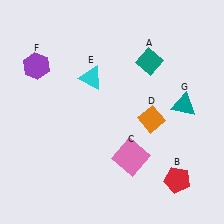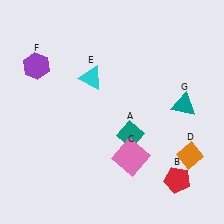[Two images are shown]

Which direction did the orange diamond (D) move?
The orange diamond (D) moved right.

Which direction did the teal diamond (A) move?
The teal diamond (A) moved down.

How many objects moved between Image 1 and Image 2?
2 objects moved between the two images.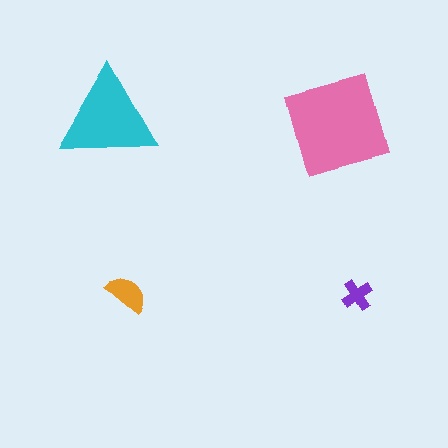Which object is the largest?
The pink square.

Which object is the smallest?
The purple cross.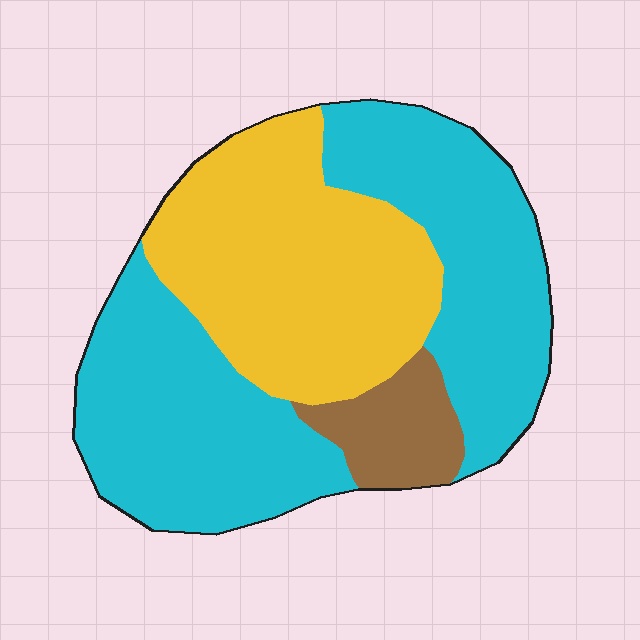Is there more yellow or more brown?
Yellow.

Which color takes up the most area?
Cyan, at roughly 55%.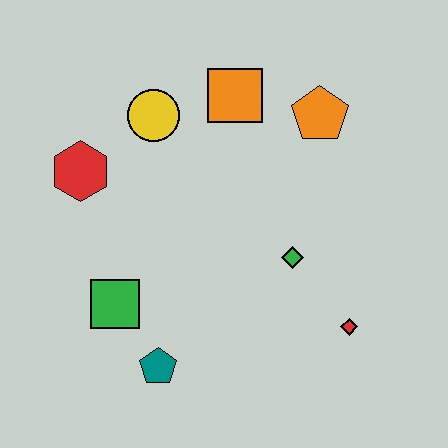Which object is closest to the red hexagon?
The yellow circle is closest to the red hexagon.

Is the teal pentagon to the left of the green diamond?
Yes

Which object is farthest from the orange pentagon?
The teal pentagon is farthest from the orange pentagon.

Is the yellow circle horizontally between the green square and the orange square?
Yes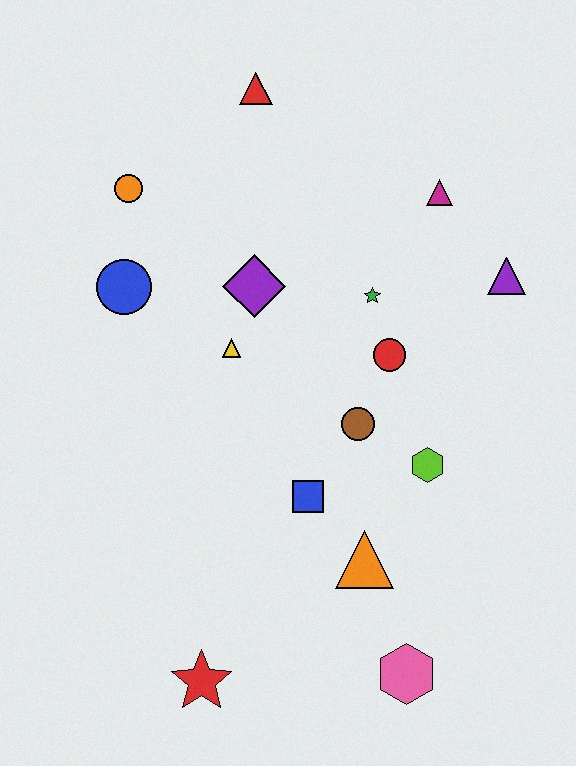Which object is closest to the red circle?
The green star is closest to the red circle.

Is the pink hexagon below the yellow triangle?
Yes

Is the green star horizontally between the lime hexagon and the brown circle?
Yes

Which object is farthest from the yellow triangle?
The pink hexagon is farthest from the yellow triangle.